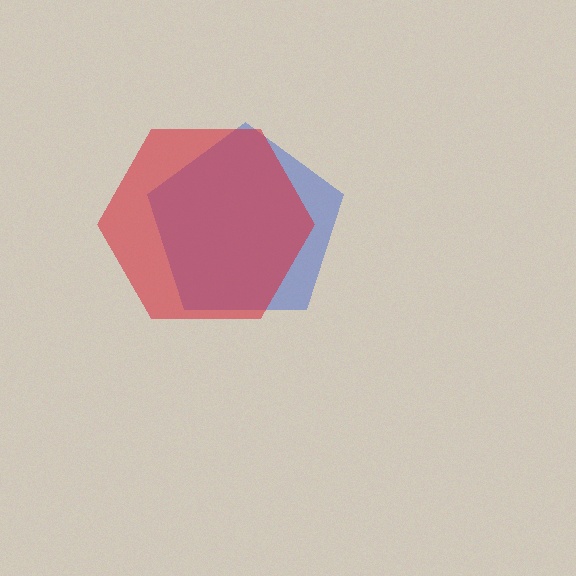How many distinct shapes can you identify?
There are 2 distinct shapes: a blue pentagon, a red hexagon.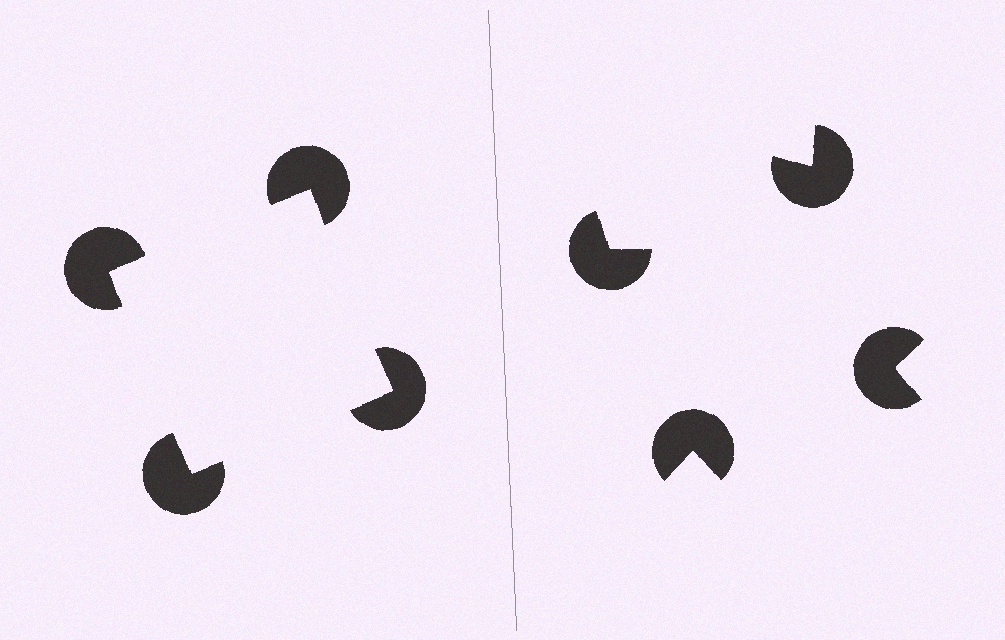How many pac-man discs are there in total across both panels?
8 — 4 on each side.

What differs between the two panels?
The pac-man discs are positioned identically on both sides; only the wedge orientations differ. On the left they align to a square; on the right they are misaligned.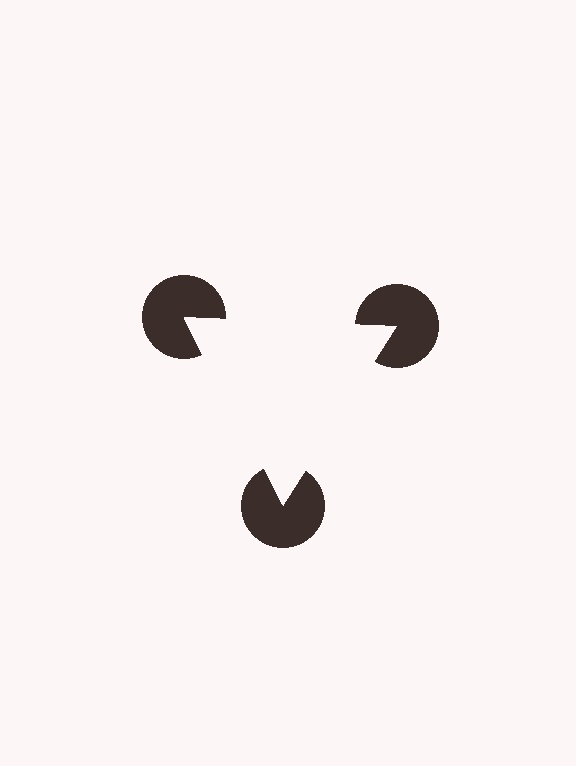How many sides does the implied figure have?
3 sides.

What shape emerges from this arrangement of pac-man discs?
An illusory triangle — its edges are inferred from the aligned wedge cuts in the pac-man discs, not physically drawn.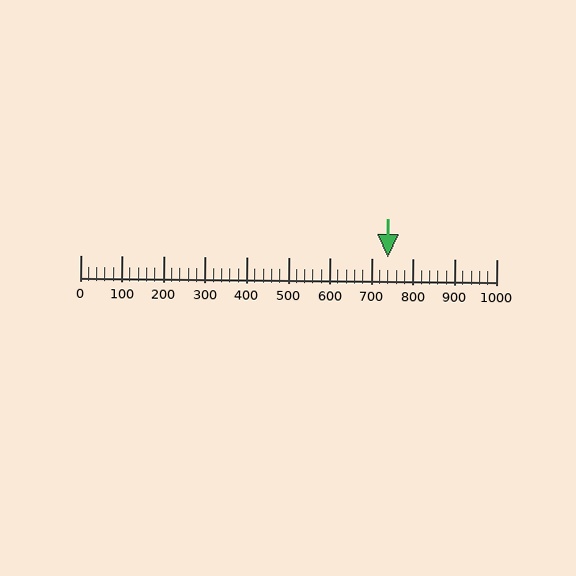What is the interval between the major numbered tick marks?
The major tick marks are spaced 100 units apart.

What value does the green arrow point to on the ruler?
The green arrow points to approximately 740.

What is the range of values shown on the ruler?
The ruler shows values from 0 to 1000.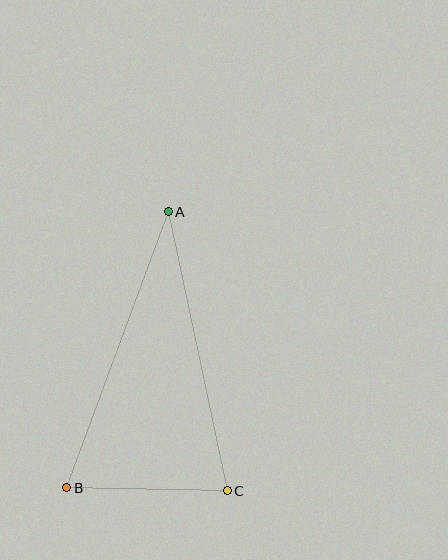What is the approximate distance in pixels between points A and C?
The distance between A and C is approximately 285 pixels.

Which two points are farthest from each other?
Points A and B are farthest from each other.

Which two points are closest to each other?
Points B and C are closest to each other.